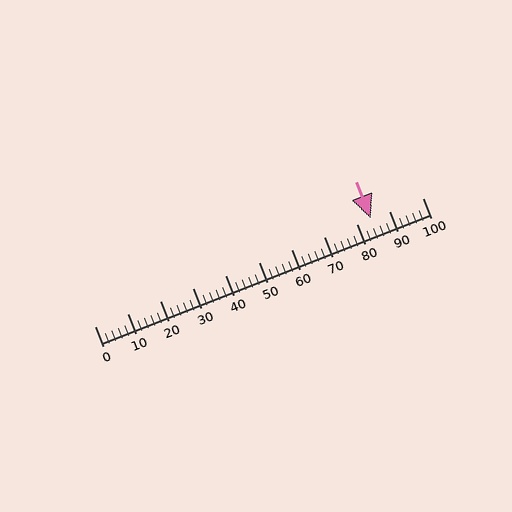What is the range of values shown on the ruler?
The ruler shows values from 0 to 100.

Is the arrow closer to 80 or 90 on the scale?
The arrow is closer to 80.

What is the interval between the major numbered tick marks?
The major tick marks are spaced 10 units apart.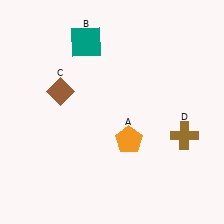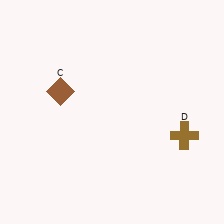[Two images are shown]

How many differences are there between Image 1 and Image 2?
There are 2 differences between the two images.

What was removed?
The teal square (B), the orange pentagon (A) were removed in Image 2.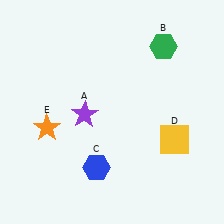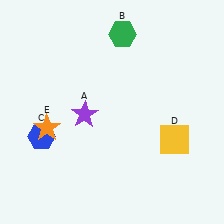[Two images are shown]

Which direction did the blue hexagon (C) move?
The blue hexagon (C) moved left.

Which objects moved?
The objects that moved are: the green hexagon (B), the blue hexagon (C).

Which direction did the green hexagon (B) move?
The green hexagon (B) moved left.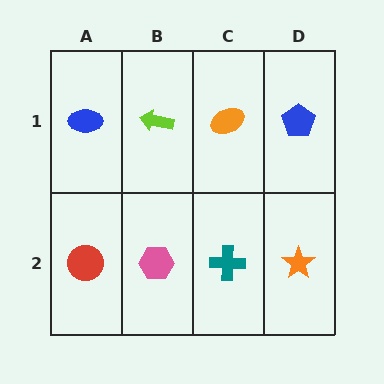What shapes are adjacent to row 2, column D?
A blue pentagon (row 1, column D), a teal cross (row 2, column C).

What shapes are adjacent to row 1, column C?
A teal cross (row 2, column C), a lime arrow (row 1, column B), a blue pentagon (row 1, column D).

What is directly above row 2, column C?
An orange ellipse.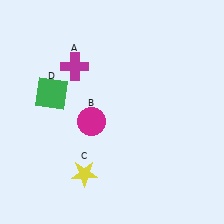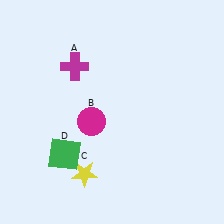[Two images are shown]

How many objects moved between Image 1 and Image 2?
1 object moved between the two images.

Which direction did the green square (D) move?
The green square (D) moved down.